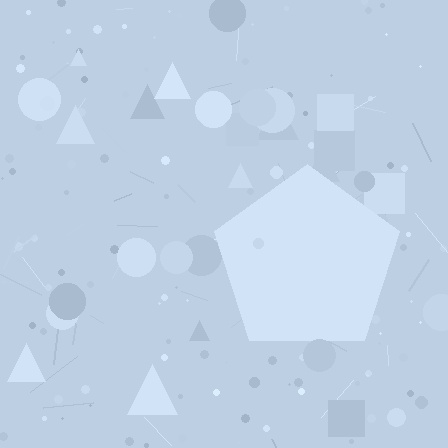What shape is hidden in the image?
A pentagon is hidden in the image.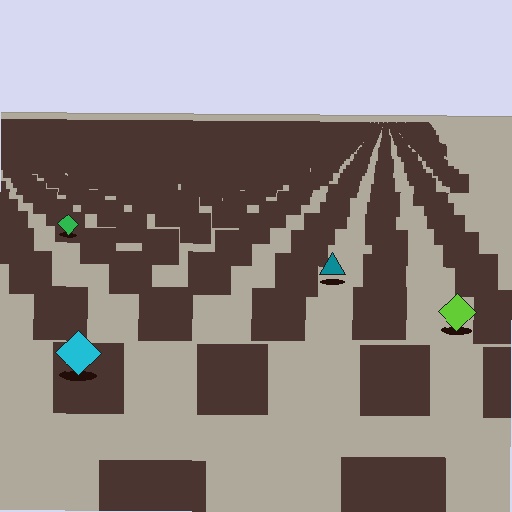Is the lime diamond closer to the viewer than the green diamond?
Yes. The lime diamond is closer — you can tell from the texture gradient: the ground texture is coarser near it.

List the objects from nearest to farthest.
From nearest to farthest: the cyan diamond, the lime diamond, the teal triangle, the green diamond.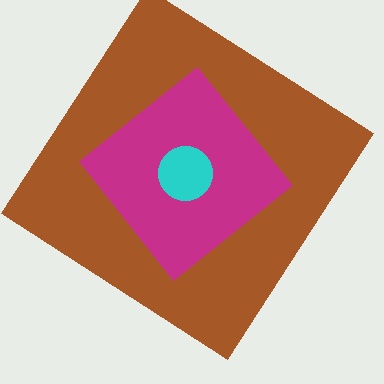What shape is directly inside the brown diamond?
The magenta diamond.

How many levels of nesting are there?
3.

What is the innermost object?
The cyan circle.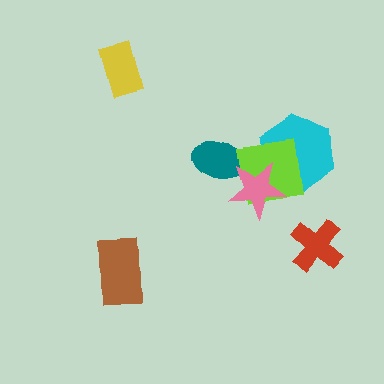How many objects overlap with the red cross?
0 objects overlap with the red cross.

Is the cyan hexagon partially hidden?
Yes, it is partially covered by another shape.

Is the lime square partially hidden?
Yes, it is partially covered by another shape.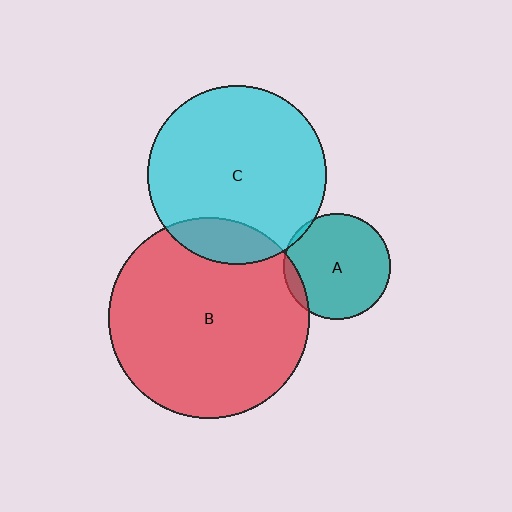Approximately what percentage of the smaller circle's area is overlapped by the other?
Approximately 10%.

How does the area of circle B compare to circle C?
Approximately 1.3 times.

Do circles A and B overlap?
Yes.